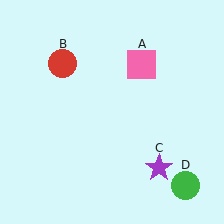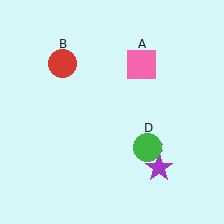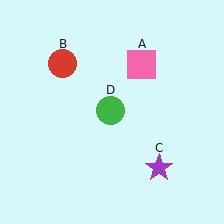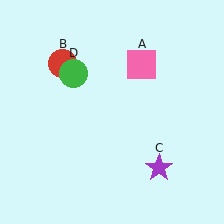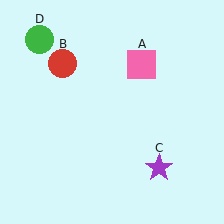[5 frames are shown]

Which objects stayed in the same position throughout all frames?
Pink square (object A) and red circle (object B) and purple star (object C) remained stationary.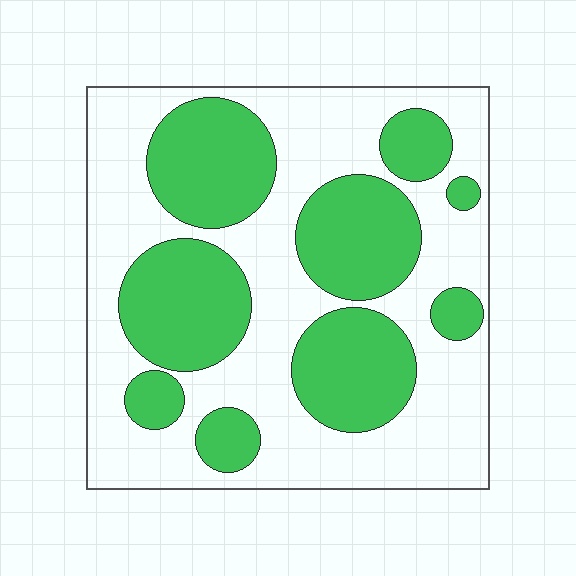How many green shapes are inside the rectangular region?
9.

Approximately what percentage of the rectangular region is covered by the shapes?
Approximately 40%.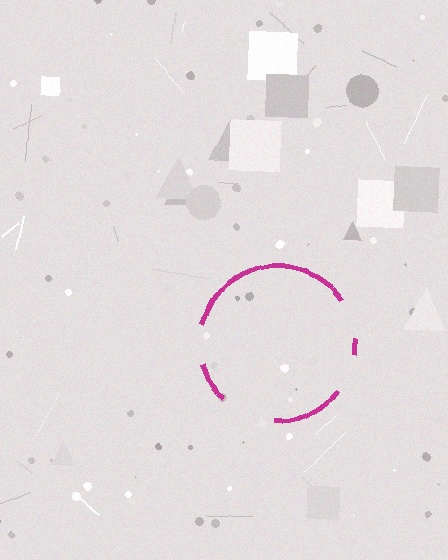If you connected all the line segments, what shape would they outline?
They would outline a circle.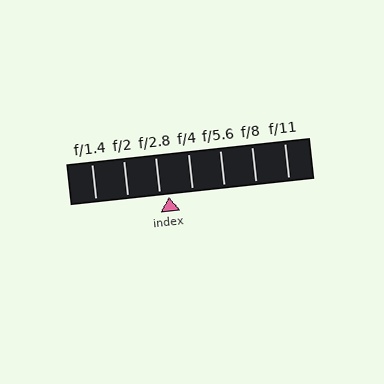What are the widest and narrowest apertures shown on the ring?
The widest aperture shown is f/1.4 and the narrowest is f/11.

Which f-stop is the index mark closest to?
The index mark is closest to f/2.8.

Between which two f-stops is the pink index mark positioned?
The index mark is between f/2.8 and f/4.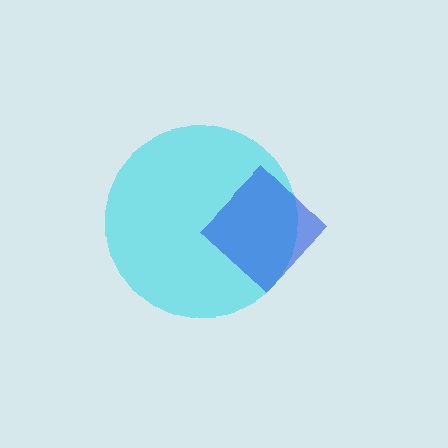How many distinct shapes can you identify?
There are 2 distinct shapes: a cyan circle, a blue diamond.